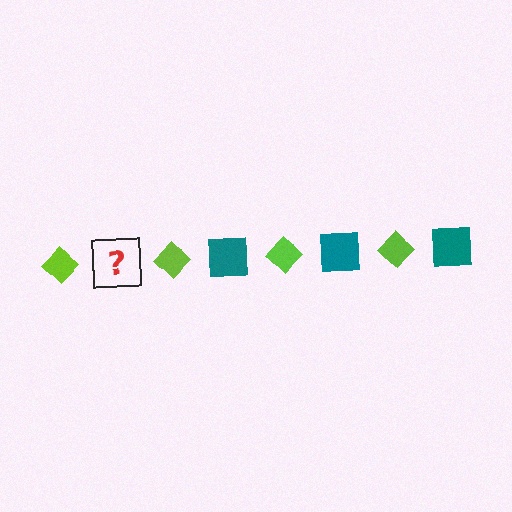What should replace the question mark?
The question mark should be replaced with a teal square.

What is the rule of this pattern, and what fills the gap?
The rule is that the pattern alternates between lime diamond and teal square. The gap should be filled with a teal square.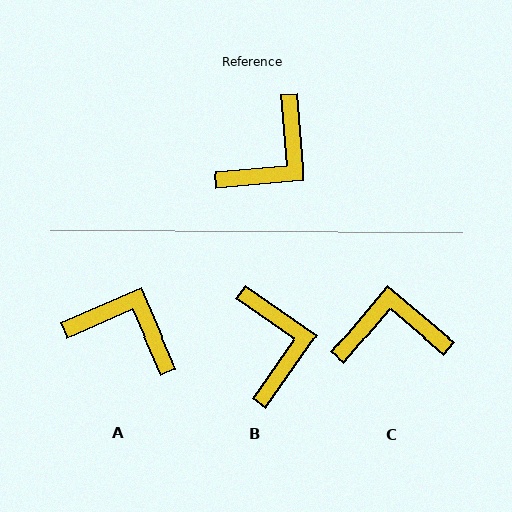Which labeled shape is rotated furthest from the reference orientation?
C, about 135 degrees away.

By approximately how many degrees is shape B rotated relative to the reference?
Approximately 50 degrees counter-clockwise.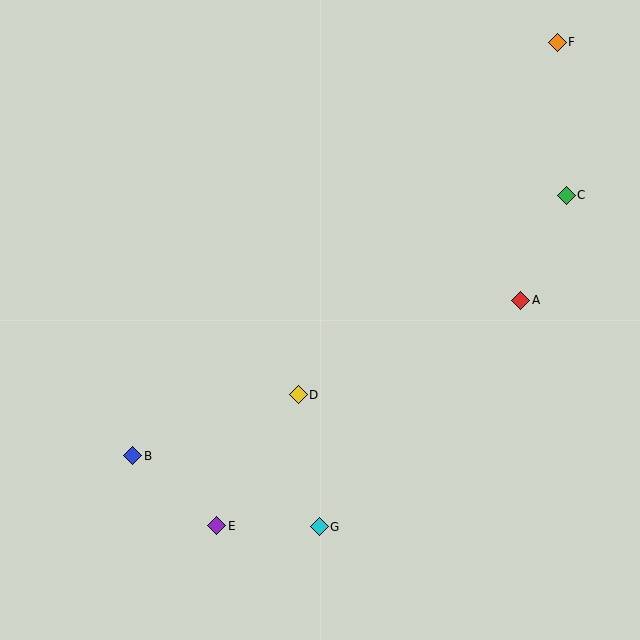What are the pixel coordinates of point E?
Point E is at (217, 526).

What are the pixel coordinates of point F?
Point F is at (557, 42).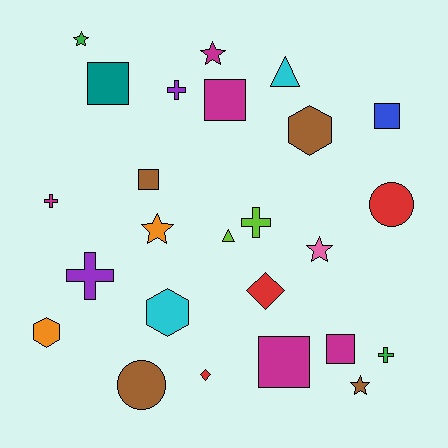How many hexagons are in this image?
There are 3 hexagons.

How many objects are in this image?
There are 25 objects.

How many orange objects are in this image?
There are 2 orange objects.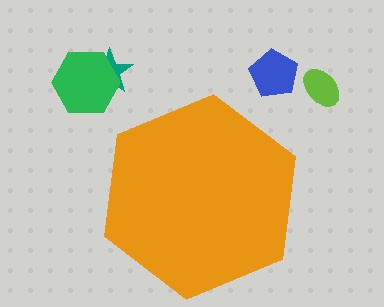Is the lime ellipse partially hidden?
No, the lime ellipse is fully visible.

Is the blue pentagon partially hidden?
No, the blue pentagon is fully visible.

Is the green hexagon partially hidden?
No, the green hexagon is fully visible.